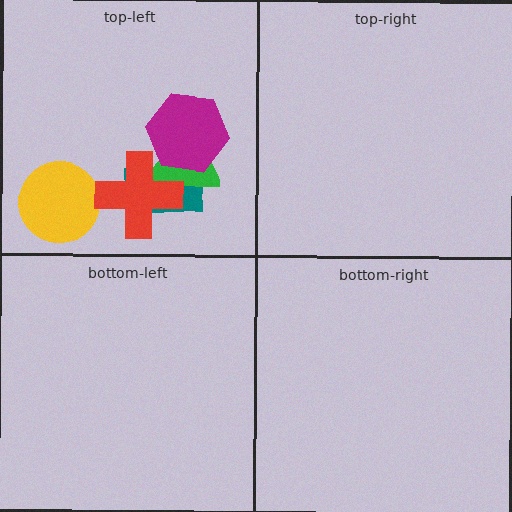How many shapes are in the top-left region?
5.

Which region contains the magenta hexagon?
The top-left region.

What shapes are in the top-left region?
The teal rectangle, the yellow circle, the green semicircle, the magenta hexagon, the red cross.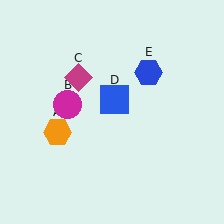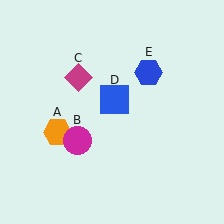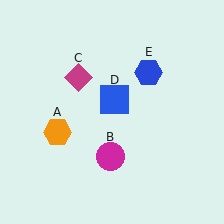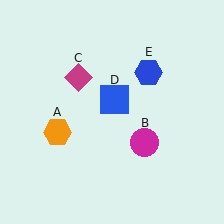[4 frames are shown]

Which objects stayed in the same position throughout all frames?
Orange hexagon (object A) and magenta diamond (object C) and blue square (object D) and blue hexagon (object E) remained stationary.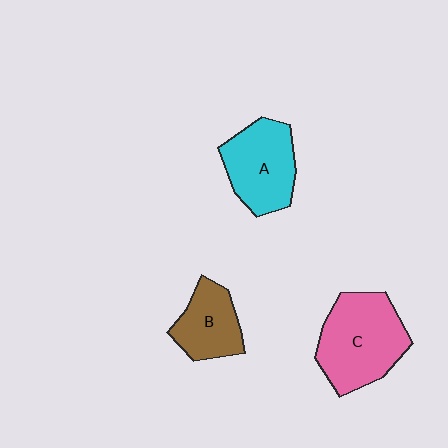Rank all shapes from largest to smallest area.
From largest to smallest: C (pink), A (cyan), B (brown).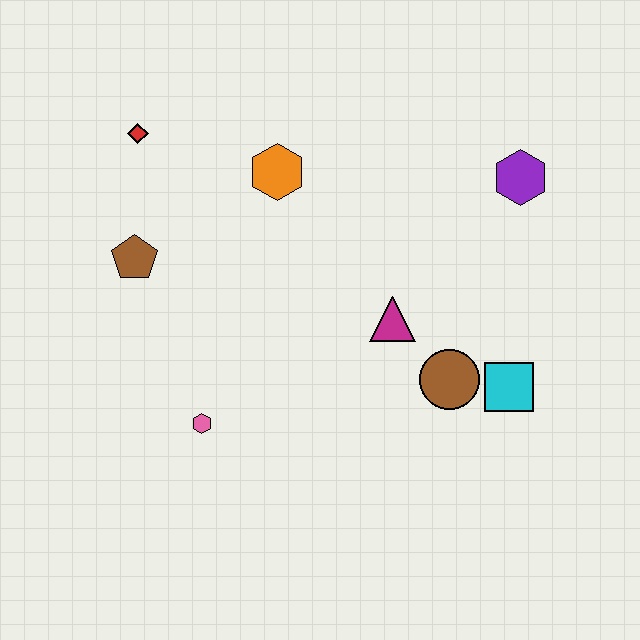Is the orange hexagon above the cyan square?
Yes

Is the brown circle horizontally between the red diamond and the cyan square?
Yes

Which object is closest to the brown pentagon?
The red diamond is closest to the brown pentagon.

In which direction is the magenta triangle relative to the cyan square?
The magenta triangle is to the left of the cyan square.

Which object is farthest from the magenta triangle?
The red diamond is farthest from the magenta triangle.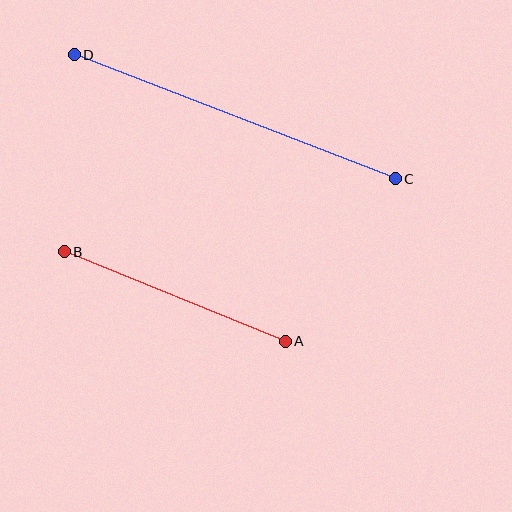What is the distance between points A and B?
The distance is approximately 239 pixels.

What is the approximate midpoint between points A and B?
The midpoint is at approximately (175, 297) pixels.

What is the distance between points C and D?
The distance is approximately 344 pixels.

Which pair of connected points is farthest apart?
Points C and D are farthest apart.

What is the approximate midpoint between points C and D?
The midpoint is at approximately (235, 117) pixels.